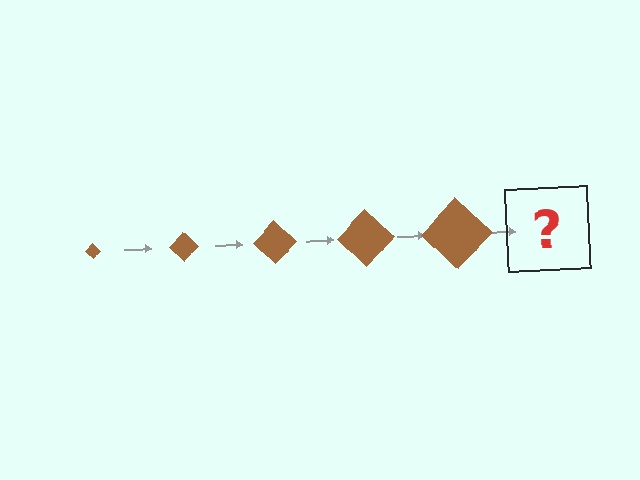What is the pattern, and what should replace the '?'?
The pattern is that the diamond gets progressively larger each step. The '?' should be a brown diamond, larger than the previous one.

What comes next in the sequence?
The next element should be a brown diamond, larger than the previous one.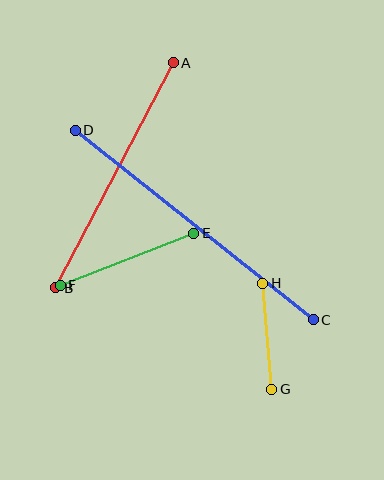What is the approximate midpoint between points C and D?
The midpoint is at approximately (194, 225) pixels.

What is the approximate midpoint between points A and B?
The midpoint is at approximately (115, 175) pixels.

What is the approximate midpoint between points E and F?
The midpoint is at approximately (127, 259) pixels.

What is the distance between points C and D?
The distance is approximately 305 pixels.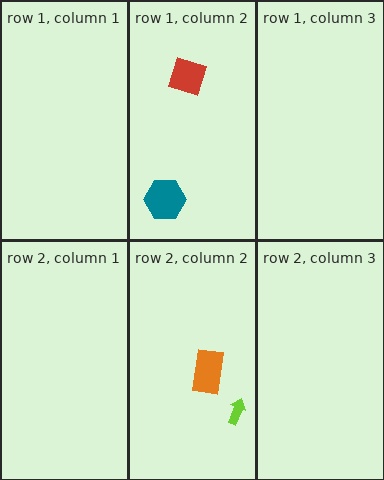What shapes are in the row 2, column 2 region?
The lime arrow, the orange rectangle.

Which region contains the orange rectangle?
The row 2, column 2 region.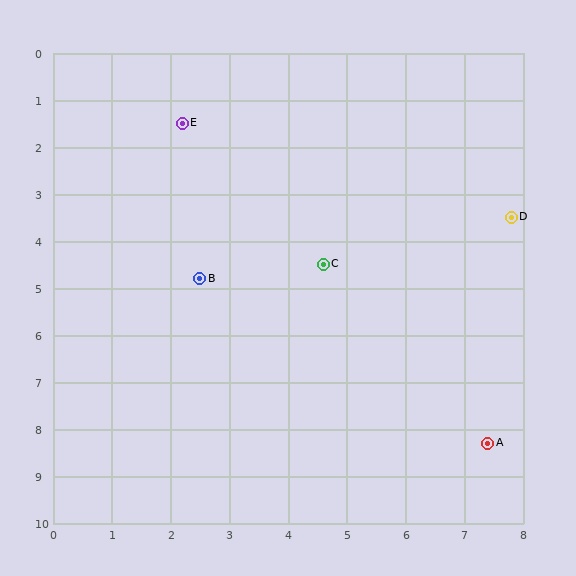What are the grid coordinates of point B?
Point B is at approximately (2.5, 4.8).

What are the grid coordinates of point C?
Point C is at approximately (4.6, 4.5).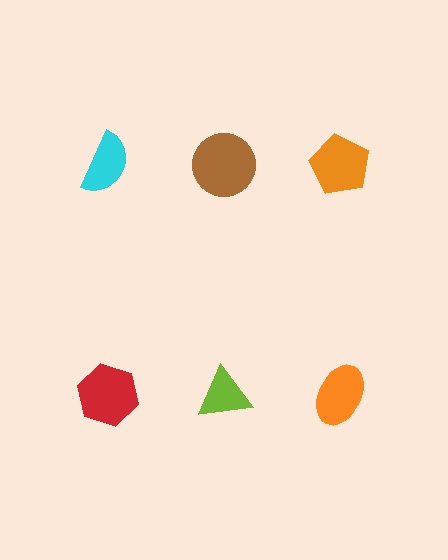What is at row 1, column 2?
A brown circle.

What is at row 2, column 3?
An orange ellipse.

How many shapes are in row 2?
3 shapes.